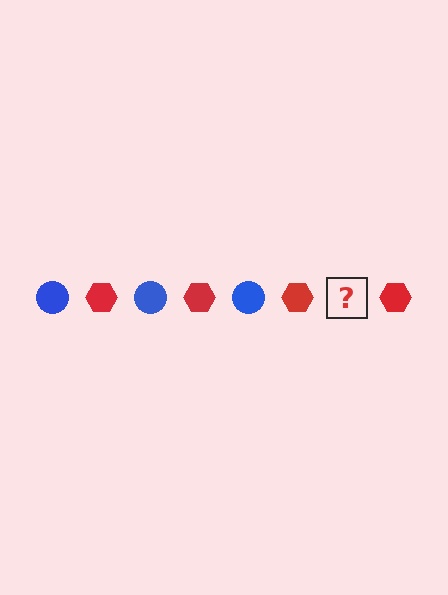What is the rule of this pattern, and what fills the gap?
The rule is that the pattern alternates between blue circle and red hexagon. The gap should be filled with a blue circle.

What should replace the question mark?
The question mark should be replaced with a blue circle.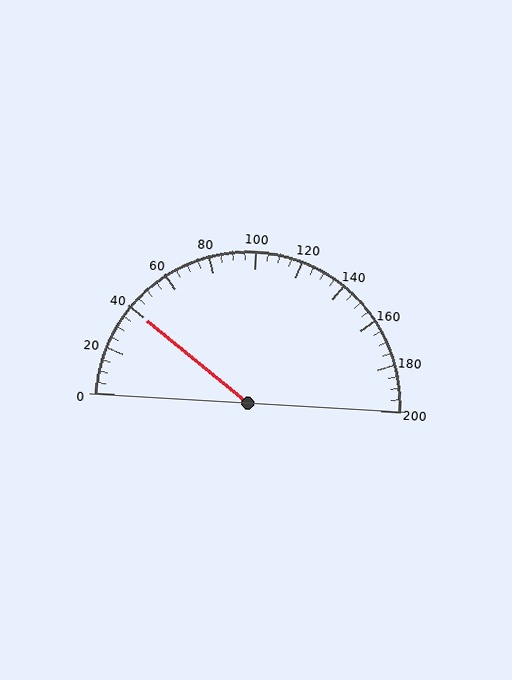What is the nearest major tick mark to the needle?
The nearest major tick mark is 40.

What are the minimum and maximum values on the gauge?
The gauge ranges from 0 to 200.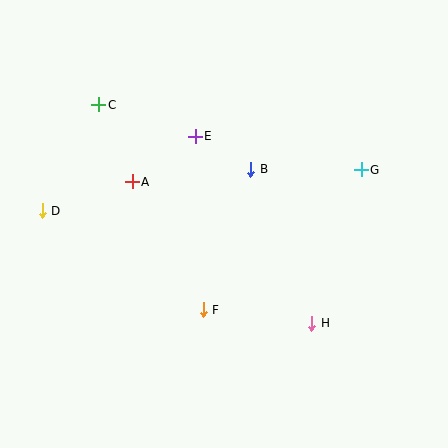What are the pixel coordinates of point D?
Point D is at (42, 211).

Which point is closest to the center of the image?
Point B at (251, 169) is closest to the center.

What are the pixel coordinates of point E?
Point E is at (195, 136).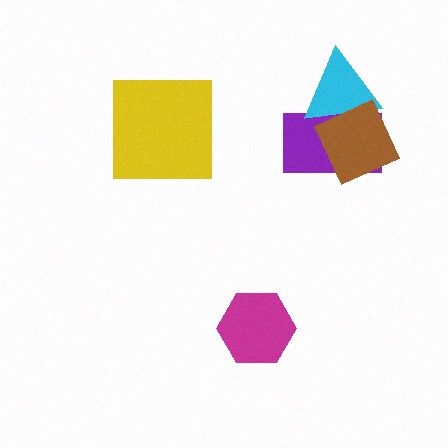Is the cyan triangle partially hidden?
Yes, it is partially covered by another shape.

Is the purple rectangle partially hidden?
Yes, it is partially covered by another shape.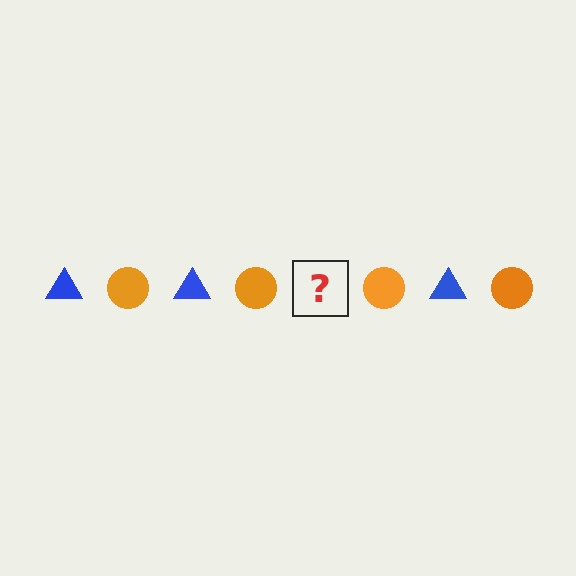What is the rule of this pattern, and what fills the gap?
The rule is that the pattern alternates between blue triangle and orange circle. The gap should be filled with a blue triangle.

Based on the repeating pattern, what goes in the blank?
The blank should be a blue triangle.